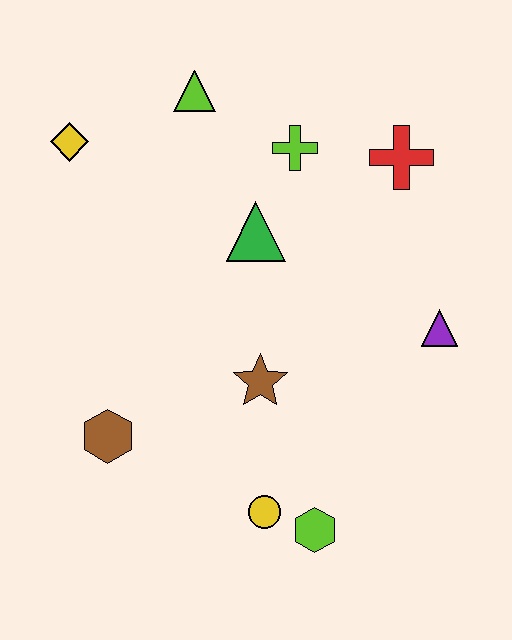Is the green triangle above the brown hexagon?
Yes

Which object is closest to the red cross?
The lime cross is closest to the red cross.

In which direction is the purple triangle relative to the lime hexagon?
The purple triangle is above the lime hexagon.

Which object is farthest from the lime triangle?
The lime hexagon is farthest from the lime triangle.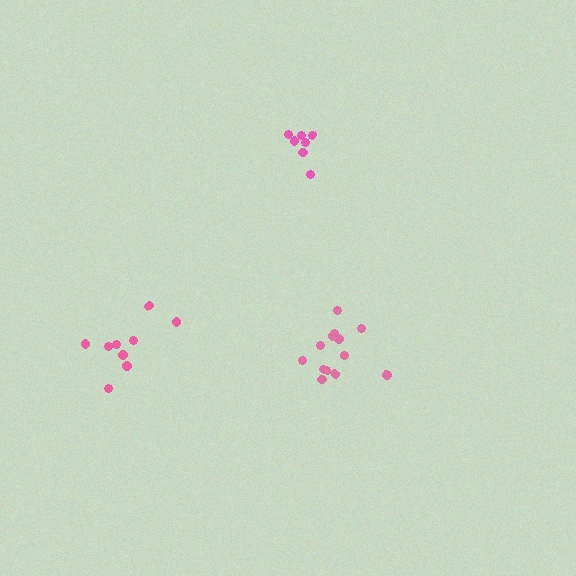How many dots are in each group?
Group 1: 13 dots, Group 2: 7 dots, Group 3: 9 dots (29 total).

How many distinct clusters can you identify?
There are 3 distinct clusters.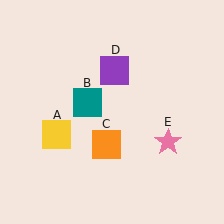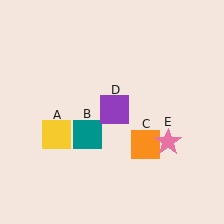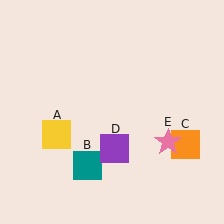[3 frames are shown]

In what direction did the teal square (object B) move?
The teal square (object B) moved down.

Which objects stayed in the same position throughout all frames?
Yellow square (object A) and pink star (object E) remained stationary.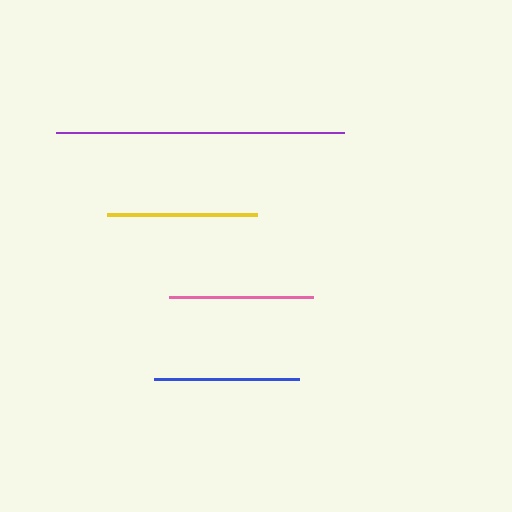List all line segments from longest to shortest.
From longest to shortest: purple, yellow, blue, pink.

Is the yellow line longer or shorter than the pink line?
The yellow line is longer than the pink line.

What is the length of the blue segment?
The blue segment is approximately 145 pixels long.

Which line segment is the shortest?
The pink line is the shortest at approximately 144 pixels.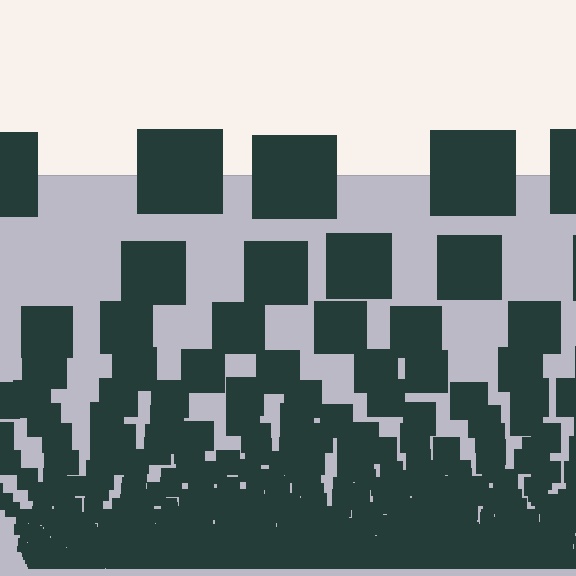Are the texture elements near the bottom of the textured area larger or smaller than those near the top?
Smaller. The gradient is inverted — elements near the bottom are smaller and denser.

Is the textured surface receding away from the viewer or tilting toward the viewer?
The surface appears to tilt toward the viewer. Texture elements get larger and sparser toward the top.